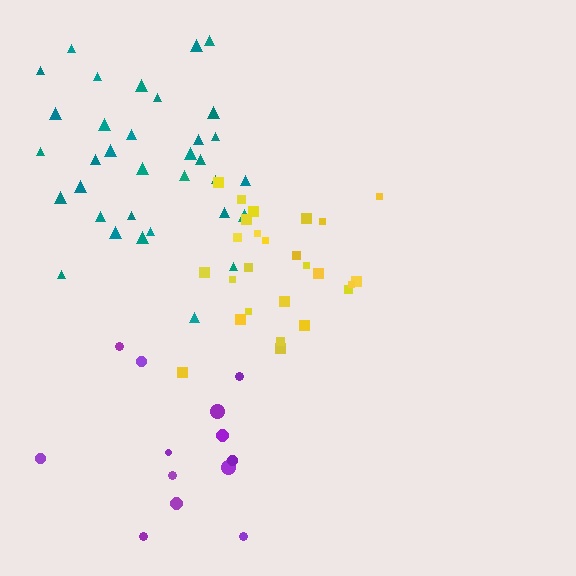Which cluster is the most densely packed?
Yellow.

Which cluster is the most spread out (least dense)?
Purple.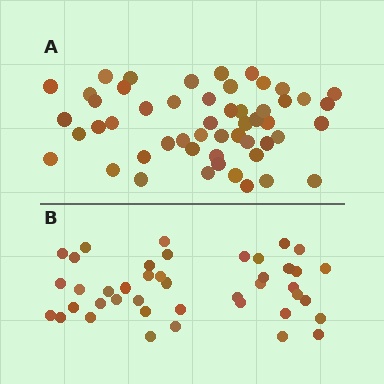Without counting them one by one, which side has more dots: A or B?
Region A (the top region) has more dots.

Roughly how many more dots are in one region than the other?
Region A has roughly 10 or so more dots than region B.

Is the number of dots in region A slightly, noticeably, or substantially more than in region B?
Region A has only slightly more — the two regions are fairly close. The ratio is roughly 1.2 to 1.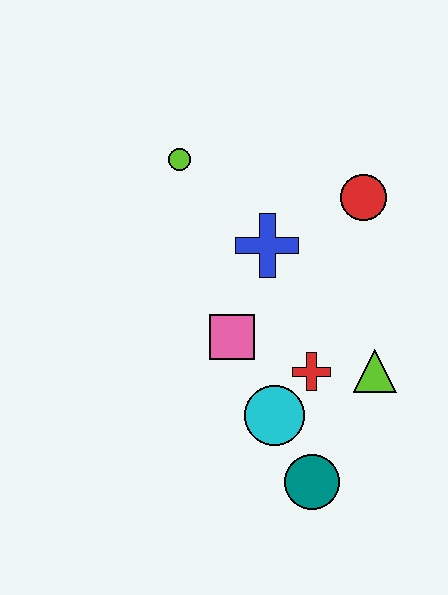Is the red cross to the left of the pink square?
No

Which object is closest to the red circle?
The blue cross is closest to the red circle.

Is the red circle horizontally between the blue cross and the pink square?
No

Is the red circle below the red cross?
No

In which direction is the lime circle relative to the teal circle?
The lime circle is above the teal circle.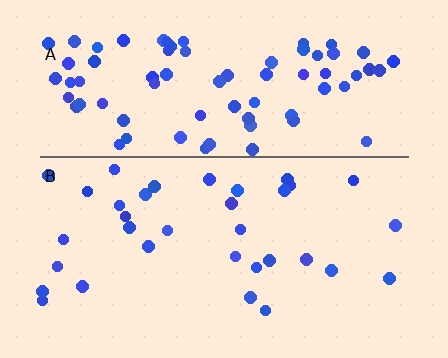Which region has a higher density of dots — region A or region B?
A (the top).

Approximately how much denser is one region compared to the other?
Approximately 2.4× — region A over region B.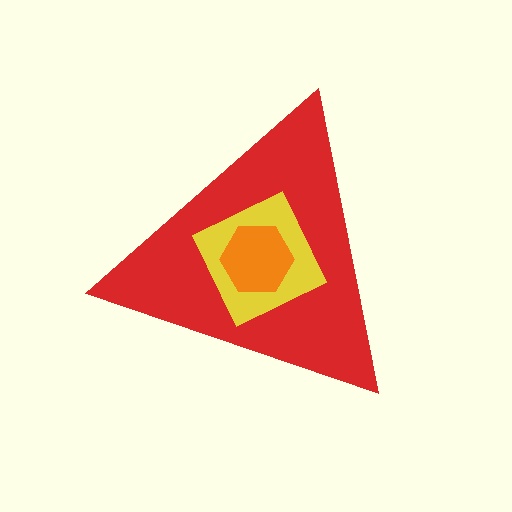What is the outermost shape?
The red triangle.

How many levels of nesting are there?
3.